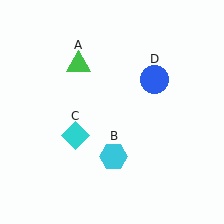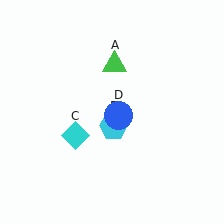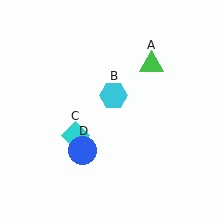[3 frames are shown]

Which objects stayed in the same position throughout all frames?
Cyan diamond (object C) remained stationary.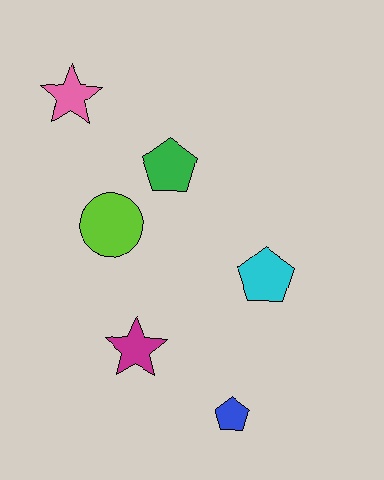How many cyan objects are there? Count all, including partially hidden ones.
There is 1 cyan object.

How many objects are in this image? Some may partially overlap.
There are 6 objects.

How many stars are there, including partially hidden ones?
There are 2 stars.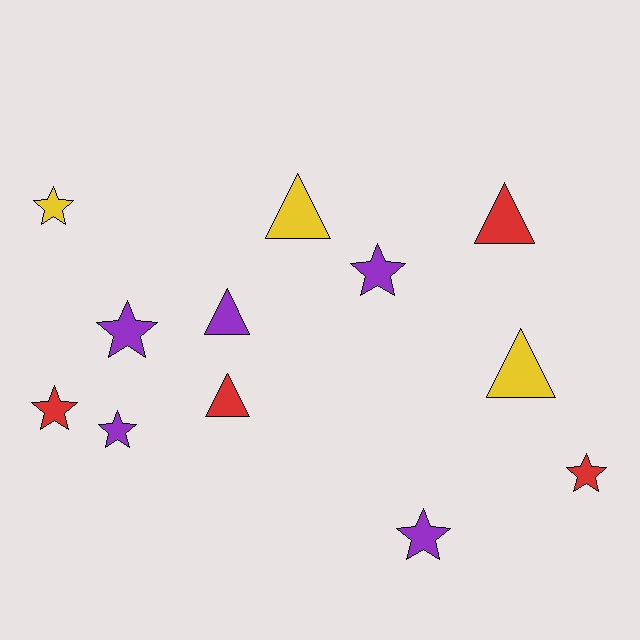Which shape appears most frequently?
Star, with 7 objects.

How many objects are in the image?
There are 12 objects.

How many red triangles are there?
There are 2 red triangles.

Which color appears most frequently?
Purple, with 5 objects.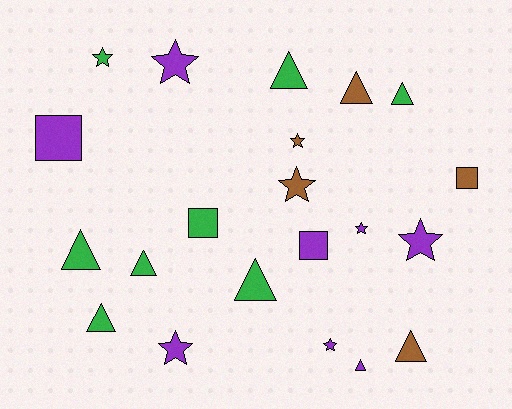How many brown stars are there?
There are 2 brown stars.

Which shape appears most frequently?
Triangle, with 9 objects.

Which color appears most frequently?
Green, with 8 objects.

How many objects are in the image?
There are 21 objects.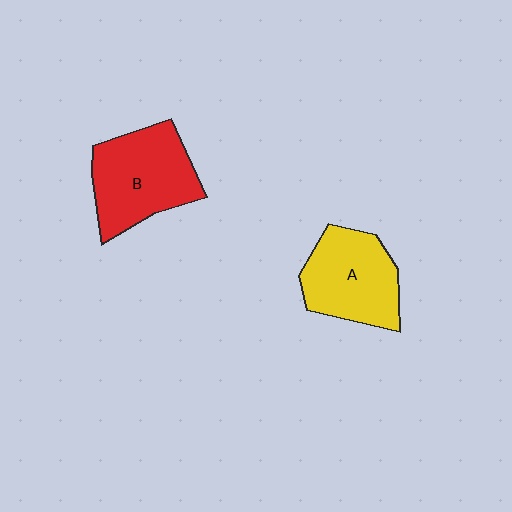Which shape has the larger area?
Shape B (red).